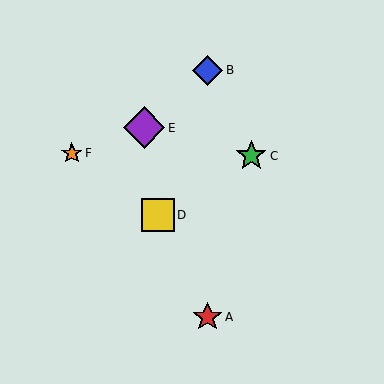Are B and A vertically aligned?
Yes, both are at x≈208.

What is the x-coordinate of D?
Object D is at x≈158.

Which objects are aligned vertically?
Objects A, B are aligned vertically.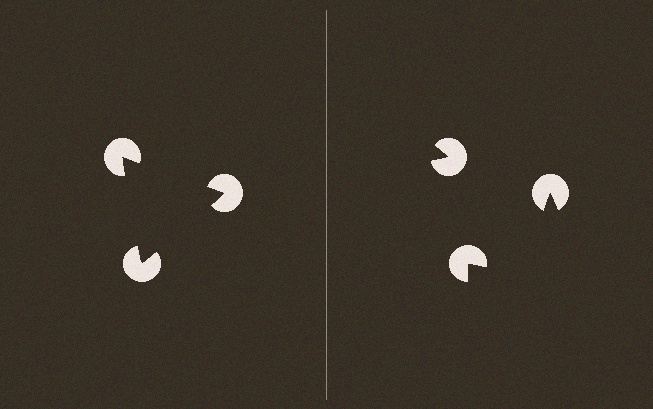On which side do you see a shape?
An illusory triangle appears on the left side. On the right side the wedge cuts are rotated, so no coherent shape forms.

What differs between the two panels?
The pac-man discs are positioned identically on both sides; only the wedge orientations differ. On the left they align to a triangle; on the right they are misaligned.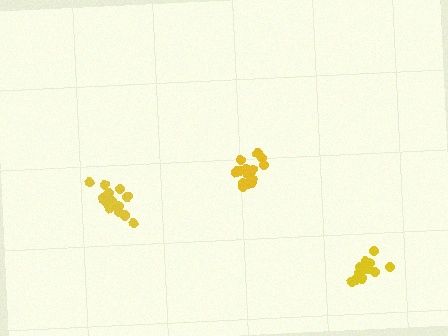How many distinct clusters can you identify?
There are 3 distinct clusters.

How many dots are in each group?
Group 1: 12 dots, Group 2: 15 dots, Group 3: 16 dots (43 total).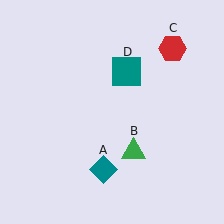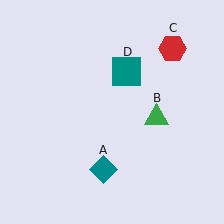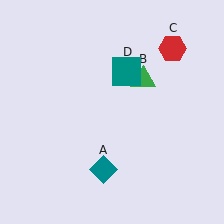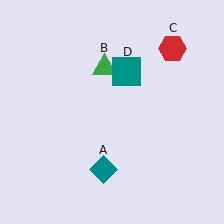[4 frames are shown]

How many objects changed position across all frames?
1 object changed position: green triangle (object B).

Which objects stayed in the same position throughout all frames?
Teal diamond (object A) and red hexagon (object C) and teal square (object D) remained stationary.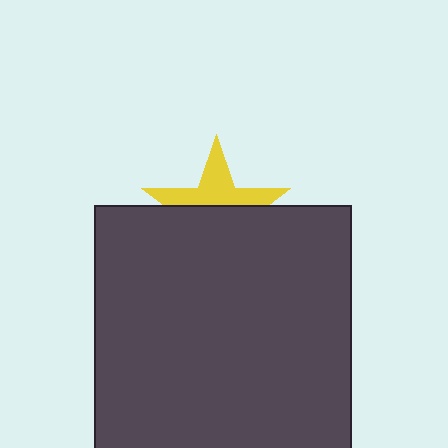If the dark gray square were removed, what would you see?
You would see the complete yellow star.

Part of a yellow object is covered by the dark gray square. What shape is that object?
It is a star.